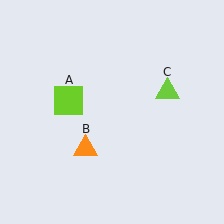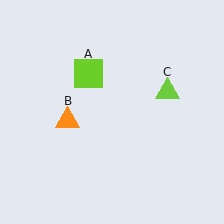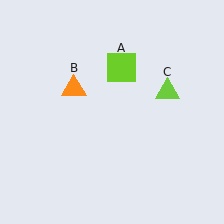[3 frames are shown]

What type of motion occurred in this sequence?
The lime square (object A), orange triangle (object B) rotated clockwise around the center of the scene.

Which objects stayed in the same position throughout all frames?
Lime triangle (object C) remained stationary.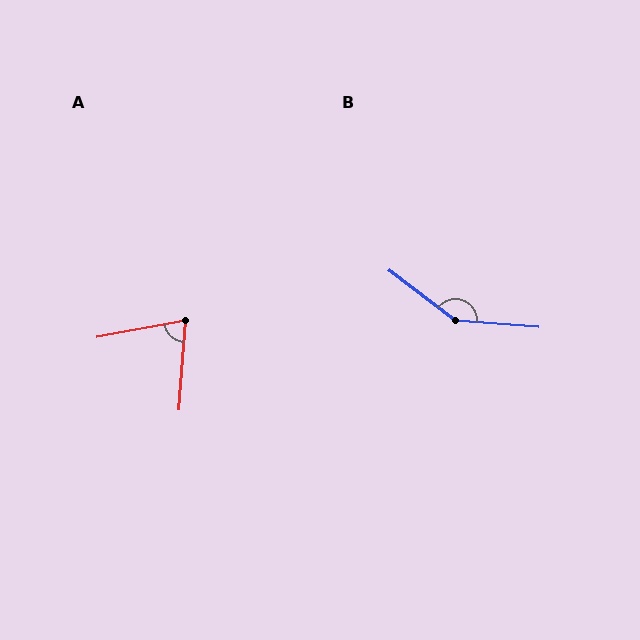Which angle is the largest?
B, at approximately 148 degrees.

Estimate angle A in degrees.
Approximately 75 degrees.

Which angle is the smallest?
A, at approximately 75 degrees.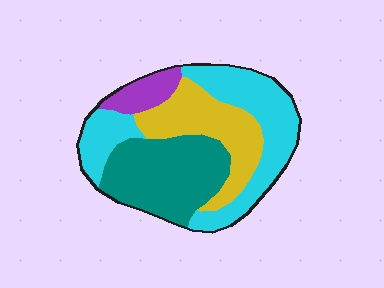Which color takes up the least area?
Purple, at roughly 10%.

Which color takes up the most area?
Cyan, at roughly 35%.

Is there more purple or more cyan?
Cyan.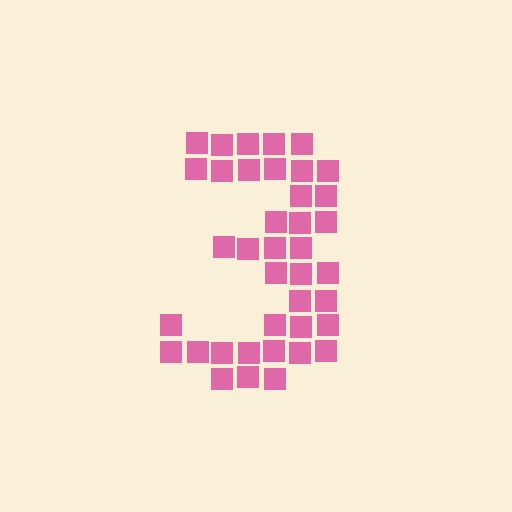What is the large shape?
The large shape is the digit 3.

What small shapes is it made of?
It is made of small squares.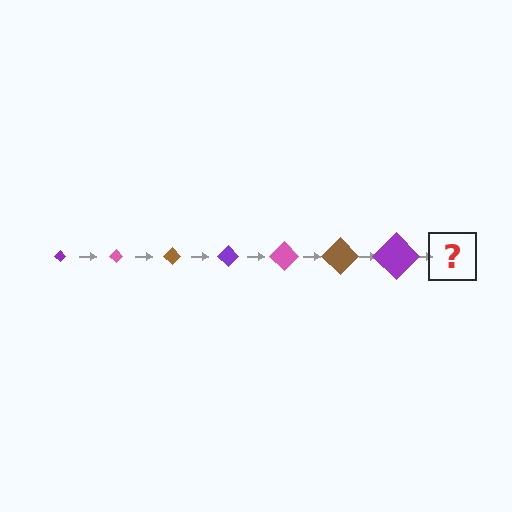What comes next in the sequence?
The next element should be a pink diamond, larger than the previous one.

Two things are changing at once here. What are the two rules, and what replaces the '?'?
The two rules are that the diamond grows larger each step and the color cycles through purple, pink, and brown. The '?' should be a pink diamond, larger than the previous one.